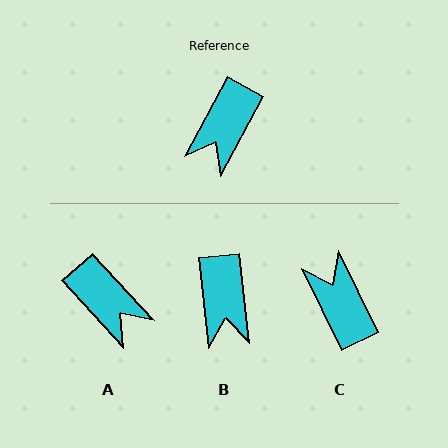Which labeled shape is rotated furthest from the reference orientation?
C, about 126 degrees away.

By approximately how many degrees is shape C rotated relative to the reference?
Approximately 126 degrees clockwise.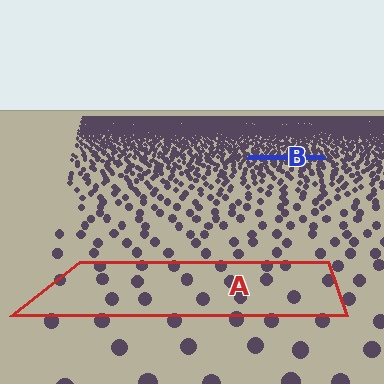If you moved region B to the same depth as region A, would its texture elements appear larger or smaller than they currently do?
They would appear larger. At a closer depth, the same texture elements are projected at a bigger on-screen size.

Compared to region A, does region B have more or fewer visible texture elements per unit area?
Region B has more texture elements per unit area — they are packed more densely because it is farther away.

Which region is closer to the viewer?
Region A is closer. The texture elements there are larger and more spread out.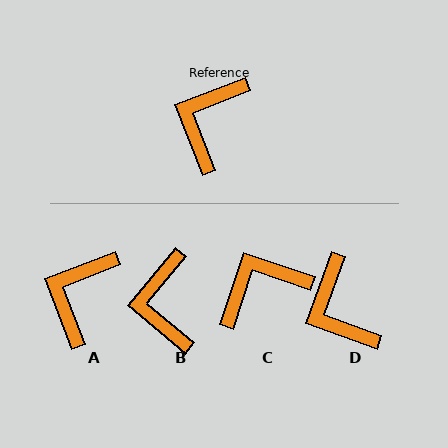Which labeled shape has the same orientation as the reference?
A.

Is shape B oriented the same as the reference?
No, it is off by about 29 degrees.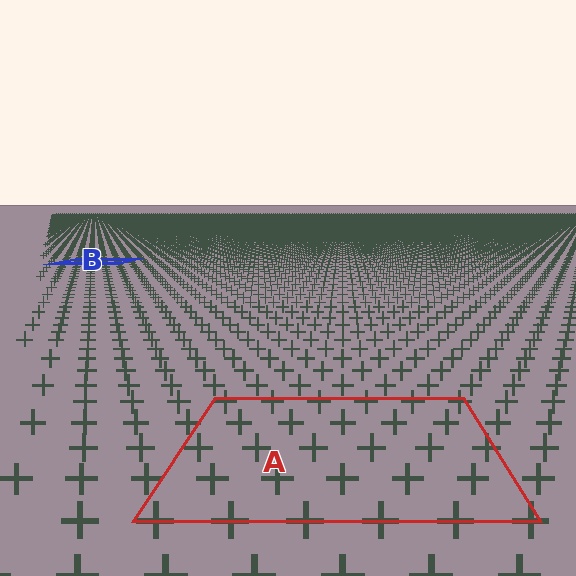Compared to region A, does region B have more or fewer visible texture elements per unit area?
Region B has more texture elements per unit area — they are packed more densely because it is farther away.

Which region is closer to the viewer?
Region A is closer. The texture elements there are larger and more spread out.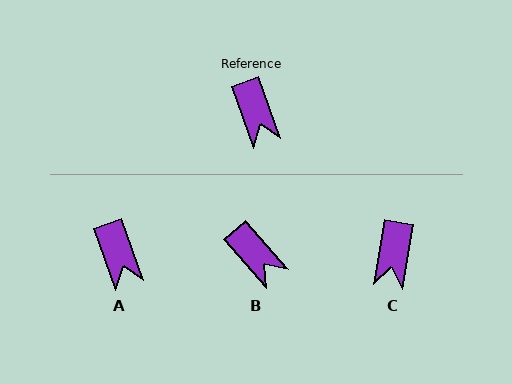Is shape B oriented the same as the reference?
No, it is off by about 22 degrees.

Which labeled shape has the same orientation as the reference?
A.